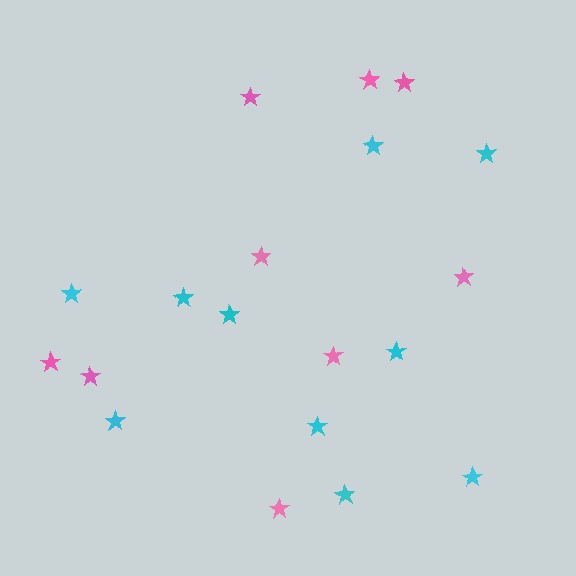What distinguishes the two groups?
There are 2 groups: one group of pink stars (9) and one group of cyan stars (10).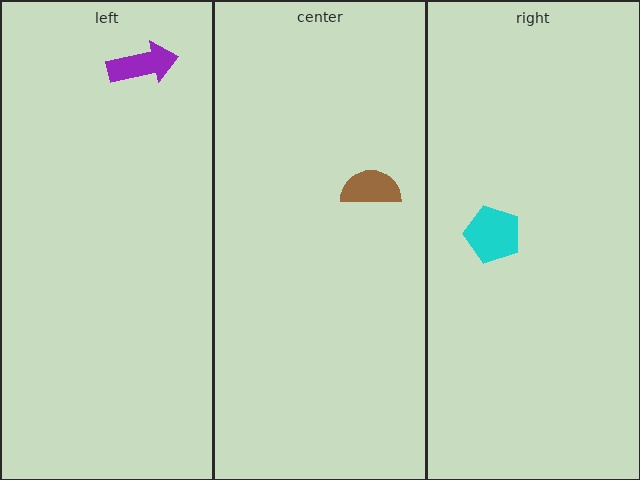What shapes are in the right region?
The cyan pentagon.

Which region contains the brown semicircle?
The center region.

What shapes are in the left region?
The purple arrow.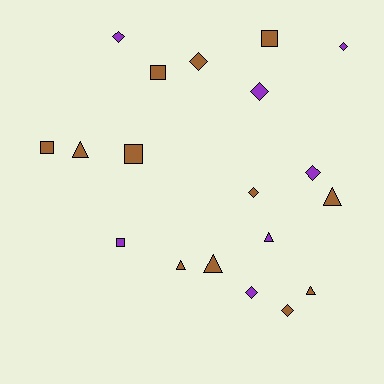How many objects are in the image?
There are 19 objects.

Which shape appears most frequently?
Diamond, with 8 objects.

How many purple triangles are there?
There is 1 purple triangle.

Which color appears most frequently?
Brown, with 12 objects.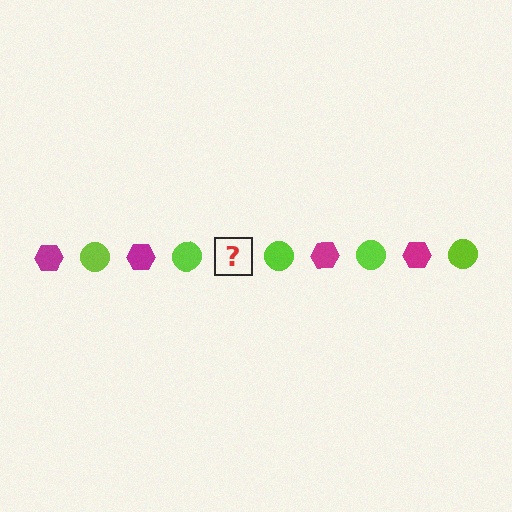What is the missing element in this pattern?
The missing element is a magenta hexagon.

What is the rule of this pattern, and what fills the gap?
The rule is that the pattern alternates between magenta hexagon and lime circle. The gap should be filled with a magenta hexagon.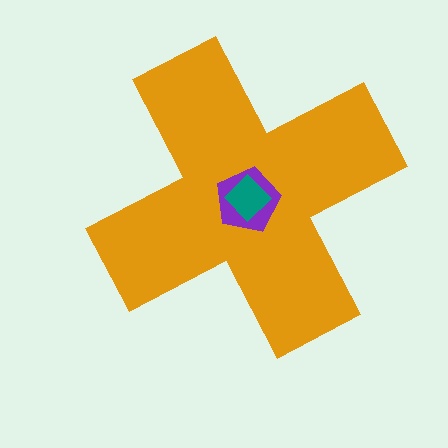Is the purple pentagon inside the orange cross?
Yes.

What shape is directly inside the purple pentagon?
The teal diamond.